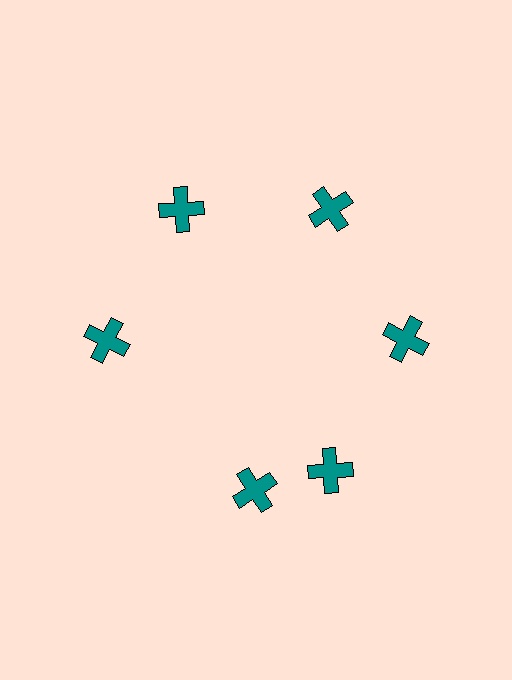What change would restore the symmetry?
The symmetry would be restored by rotating it back into even spacing with its neighbors so that all 6 crosses sit at equal angles and equal distance from the center.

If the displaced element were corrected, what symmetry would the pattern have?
It would have 6-fold rotational symmetry — the pattern would map onto itself every 60 degrees.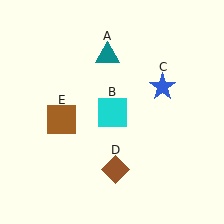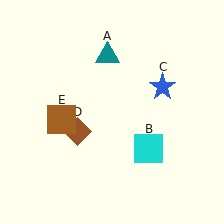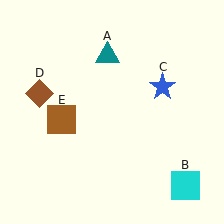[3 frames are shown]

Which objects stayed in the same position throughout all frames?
Teal triangle (object A) and blue star (object C) and brown square (object E) remained stationary.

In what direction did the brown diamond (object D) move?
The brown diamond (object D) moved up and to the left.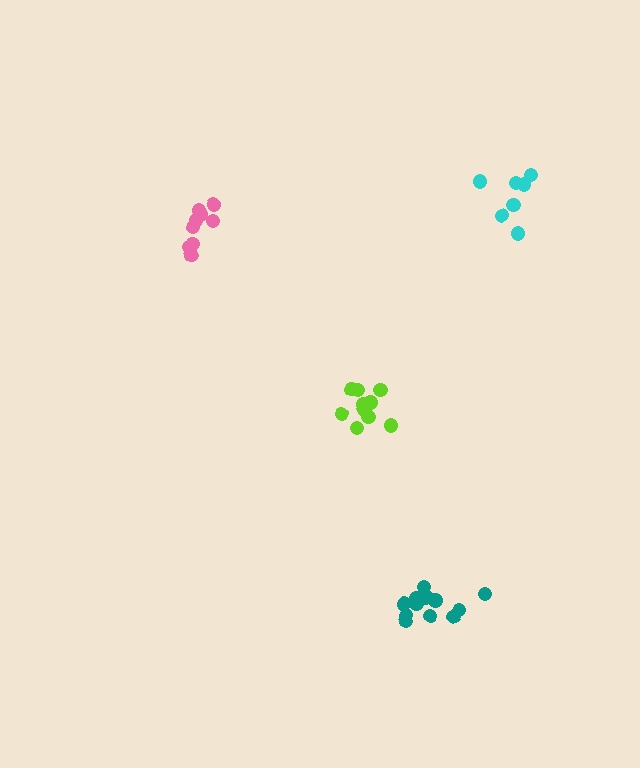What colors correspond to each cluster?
The clusters are colored: lime, cyan, teal, pink.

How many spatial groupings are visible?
There are 4 spatial groupings.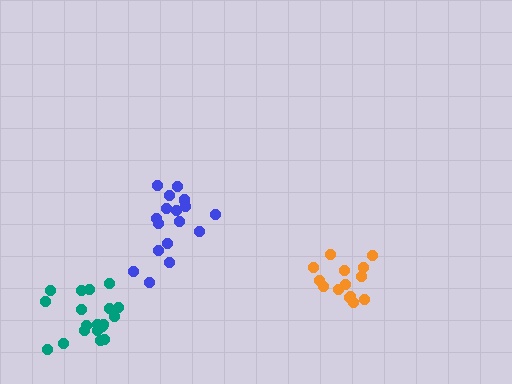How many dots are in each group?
Group 1: 14 dots, Group 2: 19 dots, Group 3: 18 dots (51 total).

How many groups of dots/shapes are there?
There are 3 groups.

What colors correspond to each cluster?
The clusters are colored: orange, teal, blue.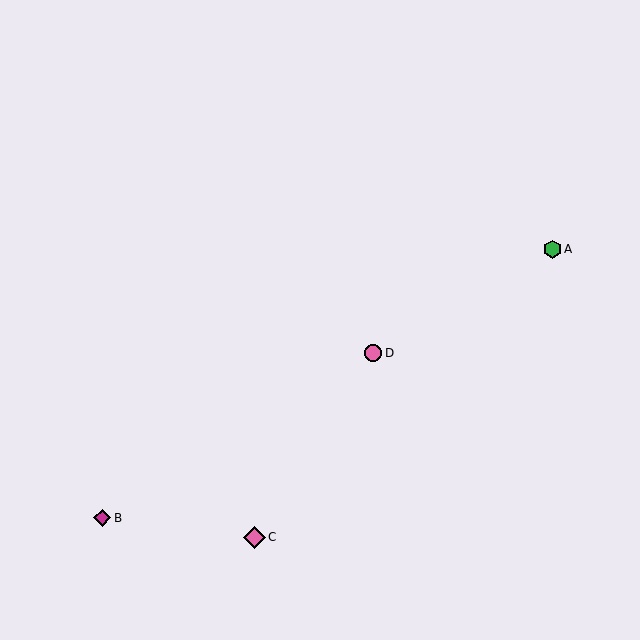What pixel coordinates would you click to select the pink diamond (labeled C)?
Click at (254, 537) to select the pink diamond C.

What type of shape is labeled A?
Shape A is a green hexagon.